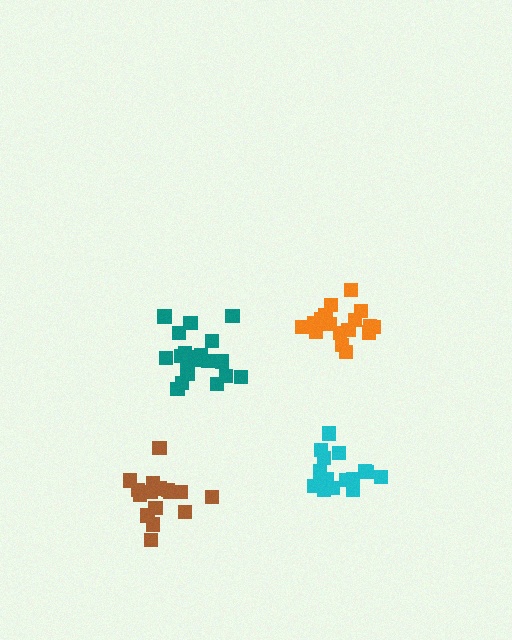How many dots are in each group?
Group 1: 16 dots, Group 2: 17 dots, Group 3: 20 dots, Group 4: 16 dots (69 total).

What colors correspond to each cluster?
The clusters are colored: cyan, orange, teal, brown.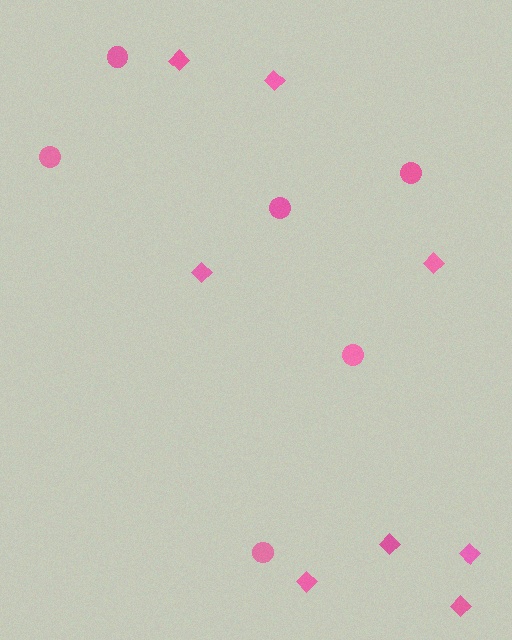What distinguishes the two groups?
There are 2 groups: one group of diamonds (8) and one group of circles (6).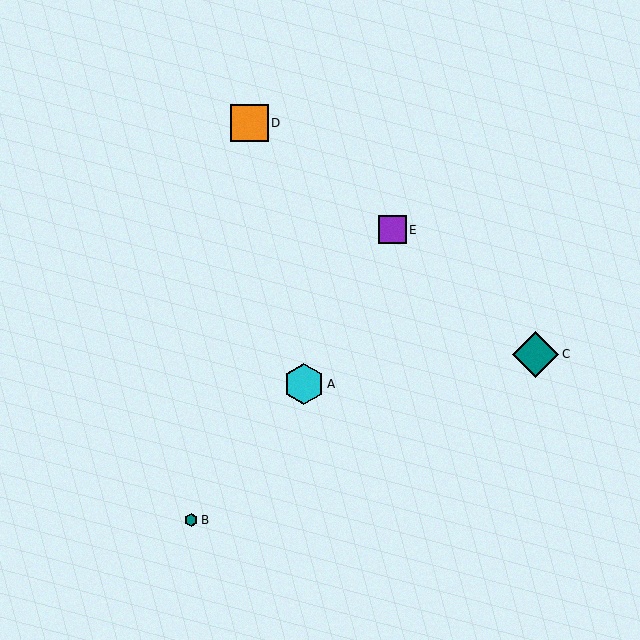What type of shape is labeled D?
Shape D is an orange square.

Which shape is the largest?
The teal diamond (labeled C) is the largest.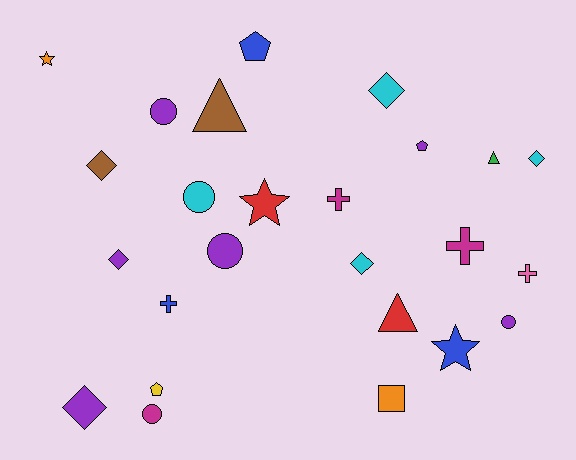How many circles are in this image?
There are 5 circles.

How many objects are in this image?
There are 25 objects.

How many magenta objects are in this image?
There are 3 magenta objects.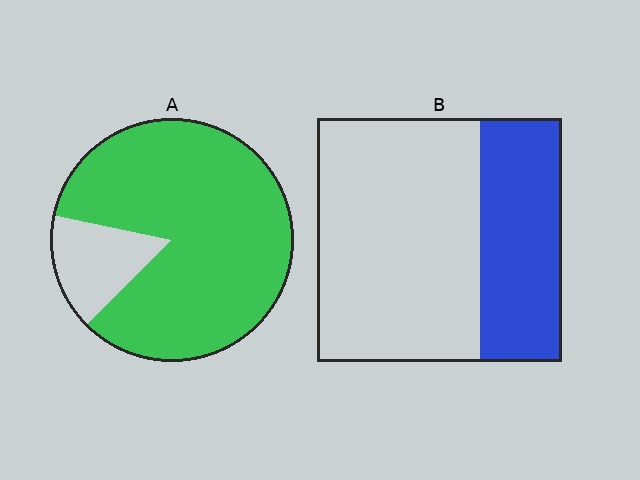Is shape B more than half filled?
No.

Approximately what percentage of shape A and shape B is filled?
A is approximately 85% and B is approximately 35%.